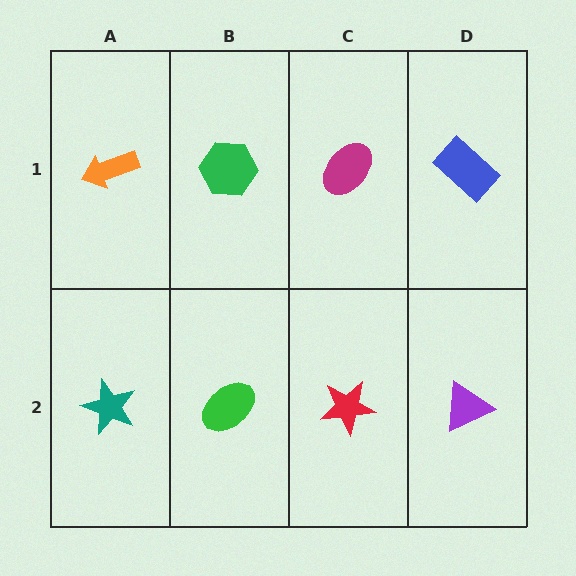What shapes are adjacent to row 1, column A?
A teal star (row 2, column A), a green hexagon (row 1, column B).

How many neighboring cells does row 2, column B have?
3.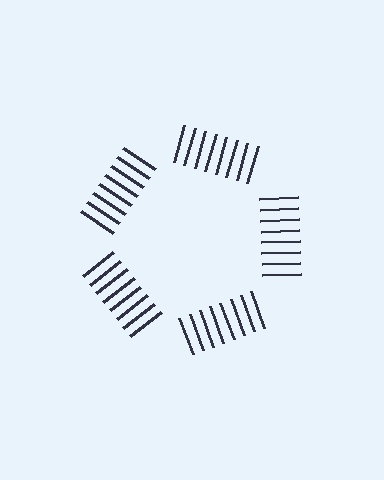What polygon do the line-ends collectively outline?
An illusory pentagon — the line segments terminate on its edges but no continuous stroke is drawn.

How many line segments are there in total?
40 — 8 along each of the 5 edges.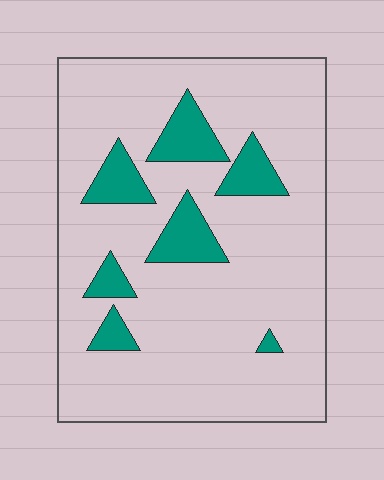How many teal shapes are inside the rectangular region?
7.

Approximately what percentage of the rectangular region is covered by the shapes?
Approximately 15%.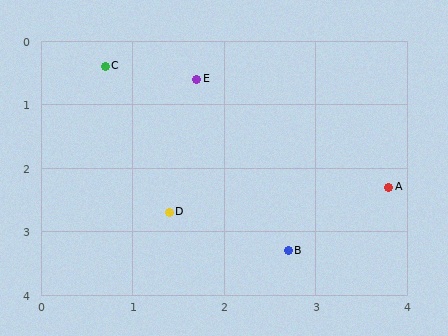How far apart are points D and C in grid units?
Points D and C are about 2.4 grid units apart.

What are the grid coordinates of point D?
Point D is at approximately (1.4, 2.7).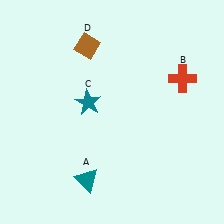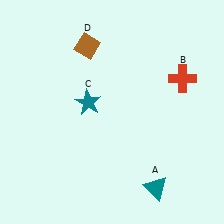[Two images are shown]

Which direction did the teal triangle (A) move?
The teal triangle (A) moved right.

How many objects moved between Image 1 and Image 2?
1 object moved between the two images.